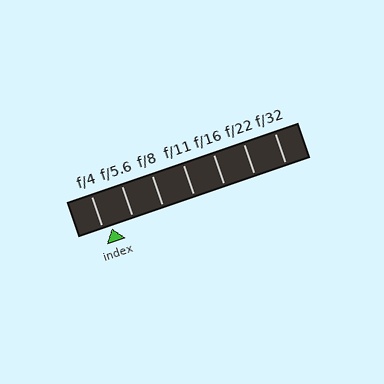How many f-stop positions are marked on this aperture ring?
There are 7 f-stop positions marked.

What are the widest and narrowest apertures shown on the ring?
The widest aperture shown is f/4 and the narrowest is f/32.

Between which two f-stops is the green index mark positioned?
The index mark is between f/4 and f/5.6.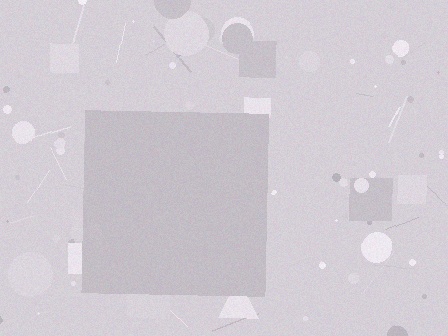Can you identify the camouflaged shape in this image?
The camouflaged shape is a square.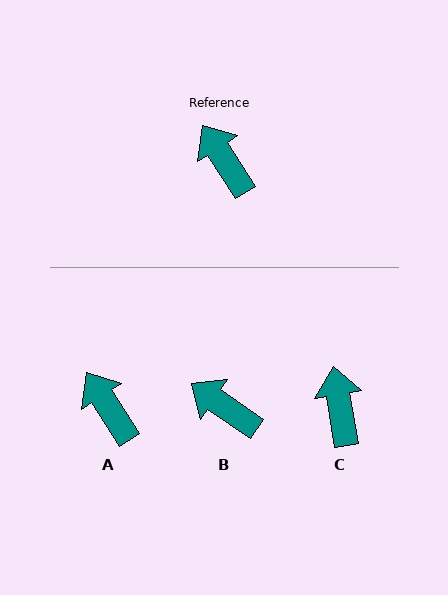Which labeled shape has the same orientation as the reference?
A.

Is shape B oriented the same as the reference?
No, it is off by about 23 degrees.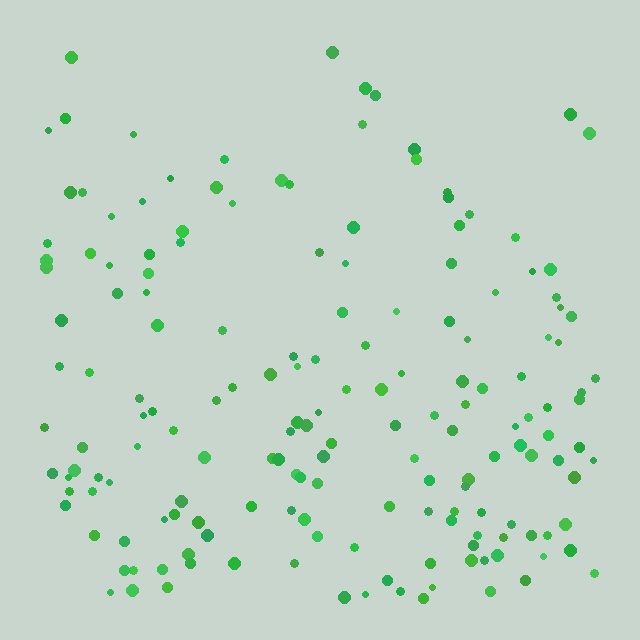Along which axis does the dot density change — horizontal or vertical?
Vertical.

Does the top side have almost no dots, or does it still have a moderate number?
Still a moderate number, just noticeably fewer than the bottom.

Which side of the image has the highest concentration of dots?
The bottom.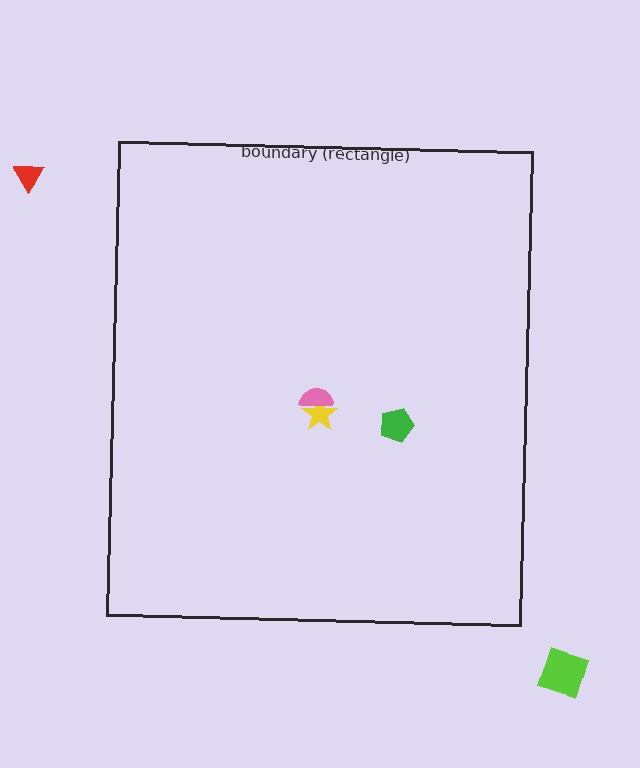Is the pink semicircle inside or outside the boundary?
Inside.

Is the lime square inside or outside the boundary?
Outside.